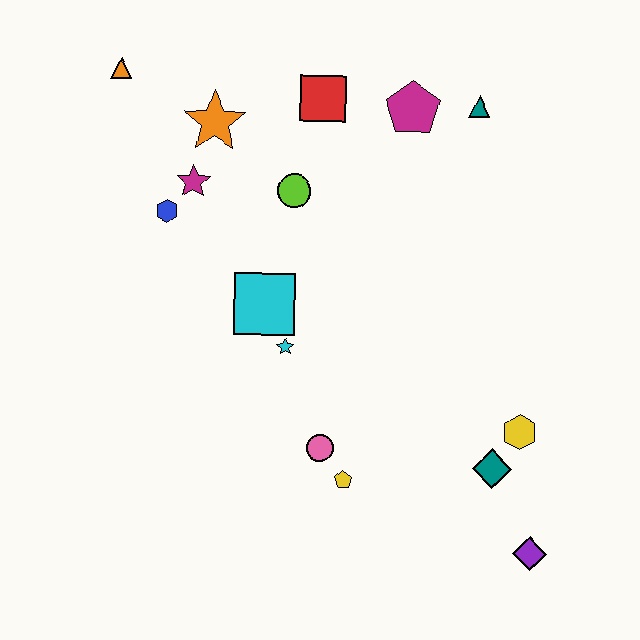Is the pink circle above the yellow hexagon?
No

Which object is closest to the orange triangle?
The orange star is closest to the orange triangle.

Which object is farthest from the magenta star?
The purple diamond is farthest from the magenta star.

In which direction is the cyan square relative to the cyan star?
The cyan square is above the cyan star.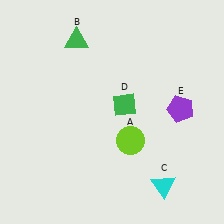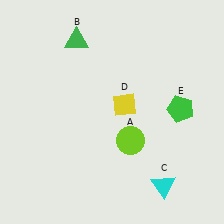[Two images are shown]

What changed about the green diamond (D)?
In Image 1, D is green. In Image 2, it changed to yellow.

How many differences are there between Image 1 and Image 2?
There are 2 differences between the two images.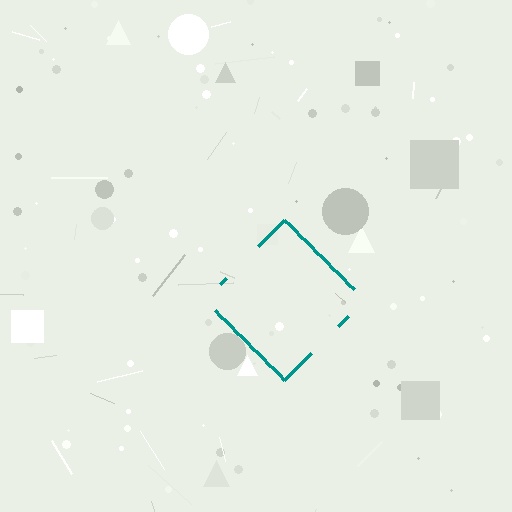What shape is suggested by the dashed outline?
The dashed outline suggests a diamond.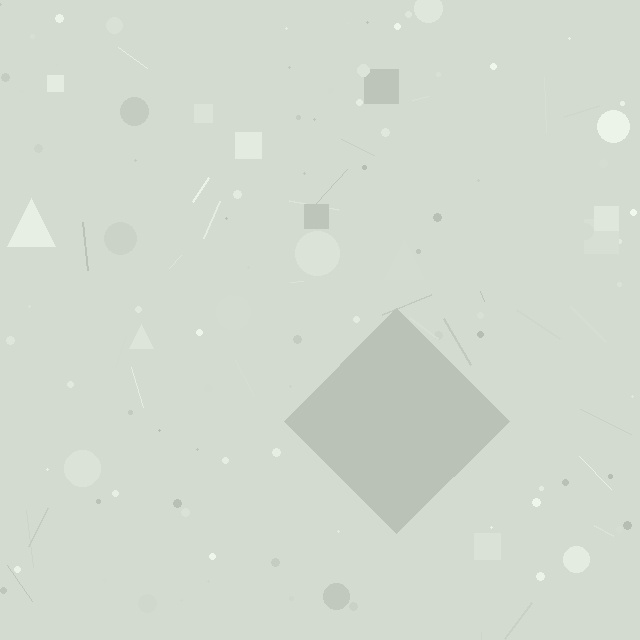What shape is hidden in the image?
A diamond is hidden in the image.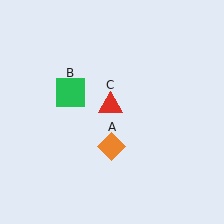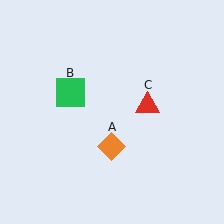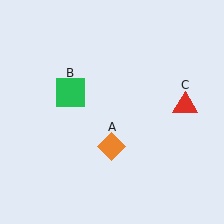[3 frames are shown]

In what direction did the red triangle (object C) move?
The red triangle (object C) moved right.